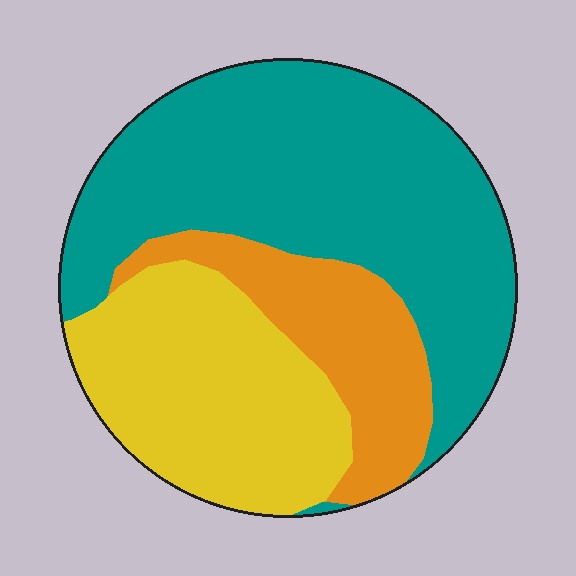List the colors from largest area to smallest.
From largest to smallest: teal, yellow, orange.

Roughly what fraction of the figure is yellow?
Yellow takes up about one third (1/3) of the figure.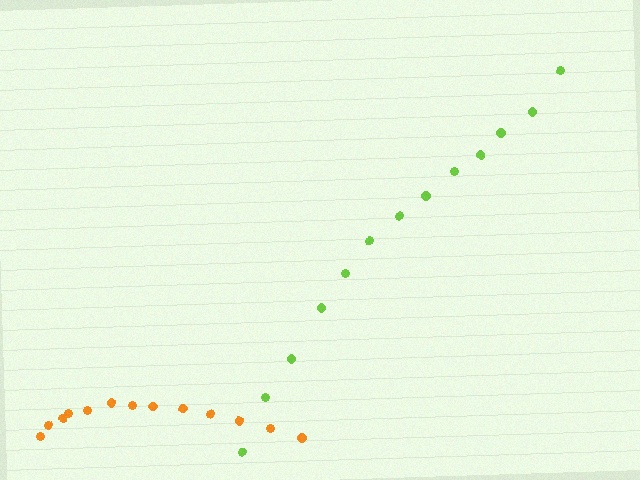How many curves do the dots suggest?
There are 2 distinct paths.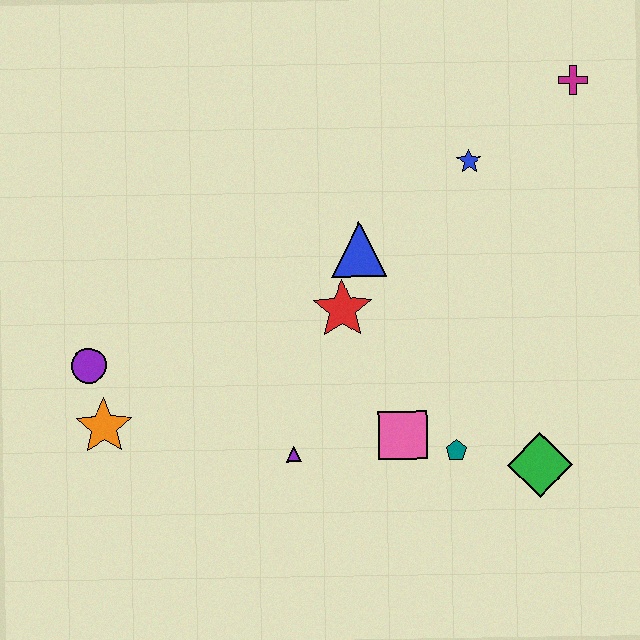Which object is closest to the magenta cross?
The blue star is closest to the magenta cross.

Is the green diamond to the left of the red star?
No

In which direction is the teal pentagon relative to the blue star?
The teal pentagon is below the blue star.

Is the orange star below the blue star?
Yes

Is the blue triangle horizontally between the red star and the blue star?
Yes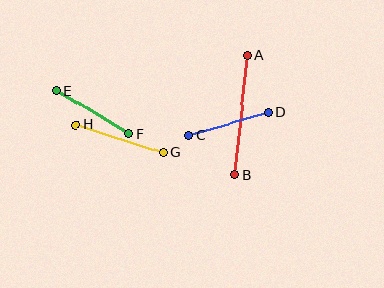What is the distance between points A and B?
The distance is approximately 120 pixels.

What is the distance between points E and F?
The distance is approximately 84 pixels.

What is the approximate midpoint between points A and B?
The midpoint is at approximately (241, 116) pixels.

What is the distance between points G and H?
The distance is approximately 92 pixels.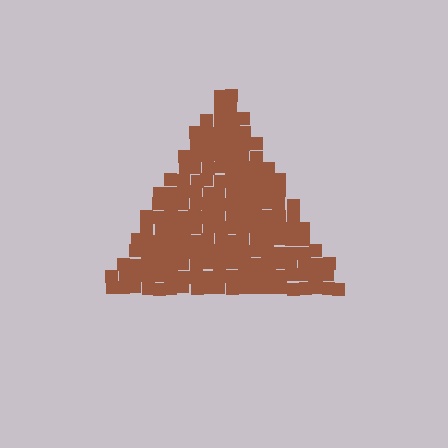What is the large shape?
The large shape is a triangle.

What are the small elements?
The small elements are squares.